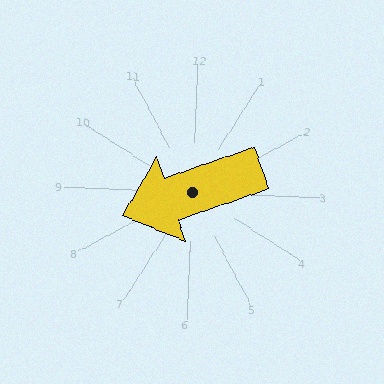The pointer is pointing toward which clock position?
Roughly 8 o'clock.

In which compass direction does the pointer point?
West.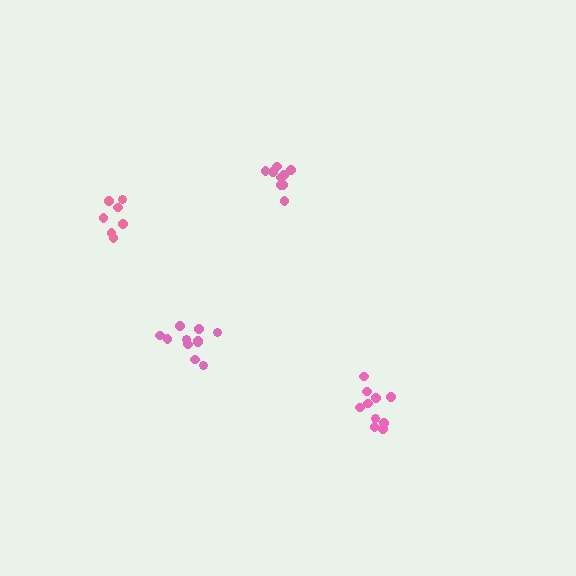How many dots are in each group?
Group 1: 11 dots, Group 2: 7 dots, Group 3: 9 dots, Group 4: 10 dots (37 total).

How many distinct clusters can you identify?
There are 4 distinct clusters.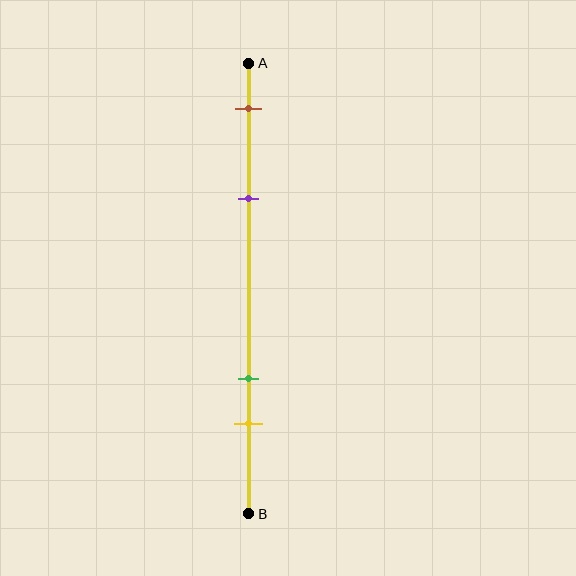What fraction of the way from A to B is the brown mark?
The brown mark is approximately 10% (0.1) of the way from A to B.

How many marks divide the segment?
There are 4 marks dividing the segment.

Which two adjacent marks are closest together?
The green and yellow marks are the closest adjacent pair.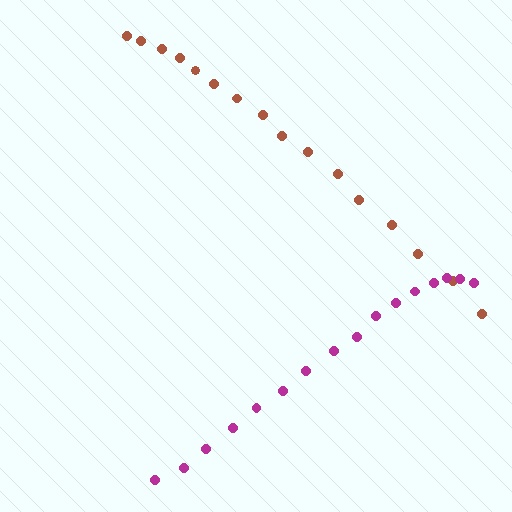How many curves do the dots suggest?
There are 2 distinct paths.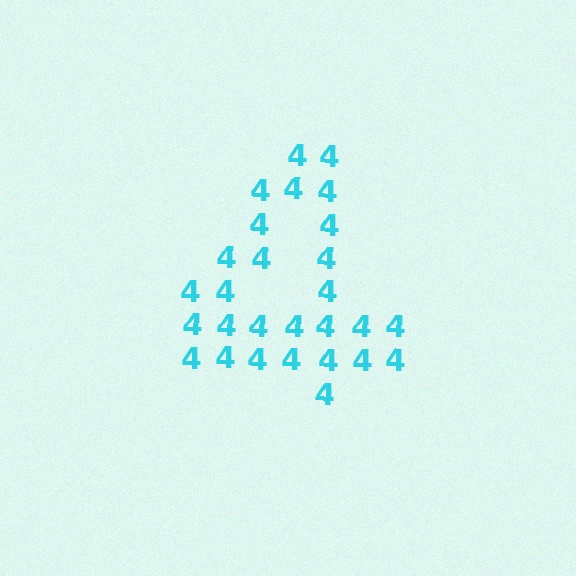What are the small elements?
The small elements are digit 4's.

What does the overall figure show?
The overall figure shows the digit 4.